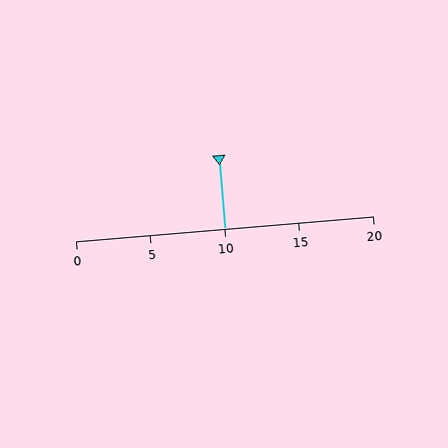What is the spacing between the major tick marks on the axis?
The major ticks are spaced 5 apart.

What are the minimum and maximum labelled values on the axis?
The axis runs from 0 to 20.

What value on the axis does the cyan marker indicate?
The marker indicates approximately 10.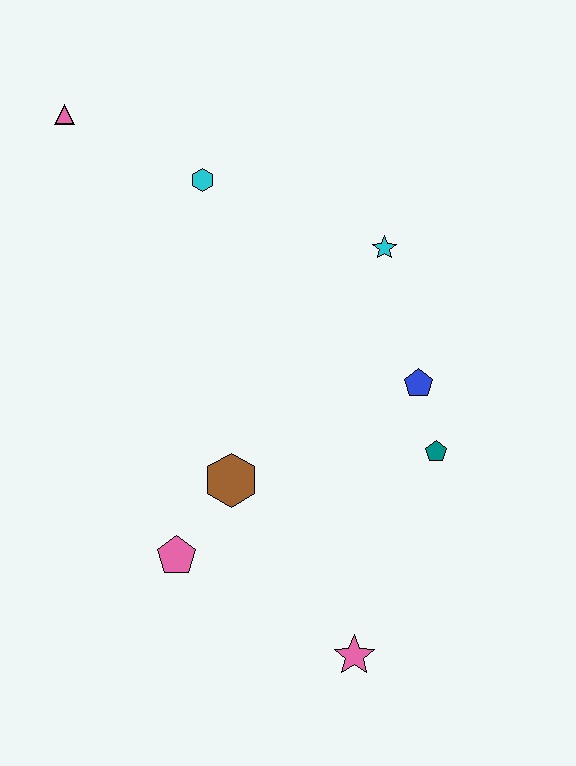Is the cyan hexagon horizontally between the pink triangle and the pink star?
Yes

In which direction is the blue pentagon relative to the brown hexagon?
The blue pentagon is to the right of the brown hexagon.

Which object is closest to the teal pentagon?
The blue pentagon is closest to the teal pentagon.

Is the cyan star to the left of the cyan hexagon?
No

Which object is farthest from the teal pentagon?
The pink triangle is farthest from the teal pentagon.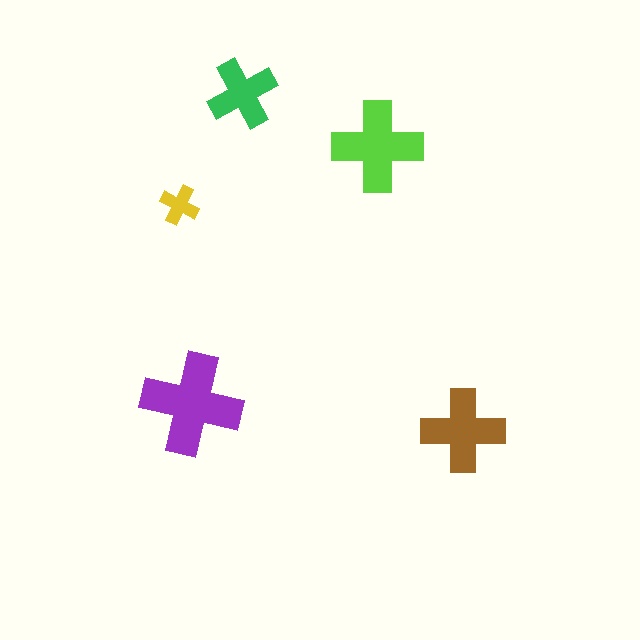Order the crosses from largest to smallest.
the purple one, the lime one, the brown one, the green one, the yellow one.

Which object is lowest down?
The brown cross is bottommost.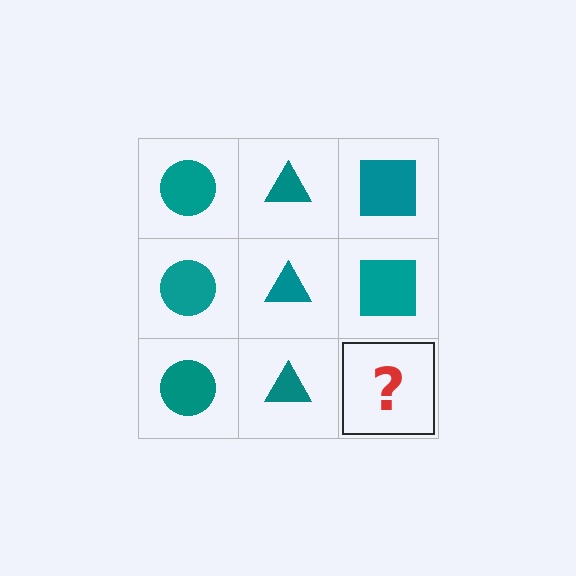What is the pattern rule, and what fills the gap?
The rule is that each column has a consistent shape. The gap should be filled with a teal square.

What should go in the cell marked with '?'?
The missing cell should contain a teal square.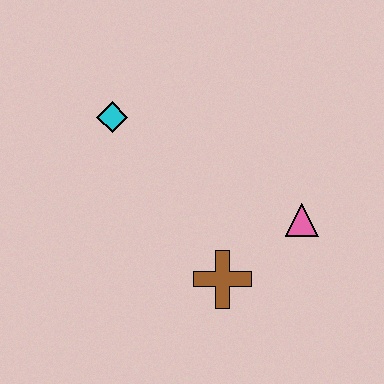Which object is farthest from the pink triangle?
The cyan diamond is farthest from the pink triangle.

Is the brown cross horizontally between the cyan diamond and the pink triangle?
Yes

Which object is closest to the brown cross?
The pink triangle is closest to the brown cross.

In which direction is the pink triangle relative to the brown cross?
The pink triangle is to the right of the brown cross.